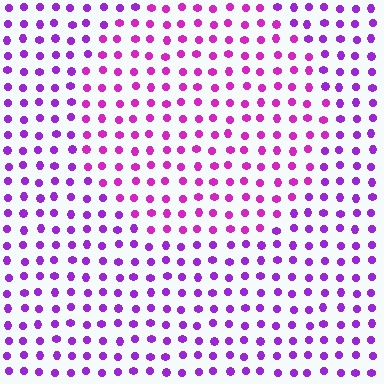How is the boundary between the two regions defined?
The boundary is defined purely by a slight shift in hue (about 27 degrees). Spacing, size, and orientation are identical on both sides.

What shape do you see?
I see a circle.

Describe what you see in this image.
The image is filled with small purple elements in a uniform arrangement. A circle-shaped region is visible where the elements are tinted to a slightly different hue, forming a subtle color boundary.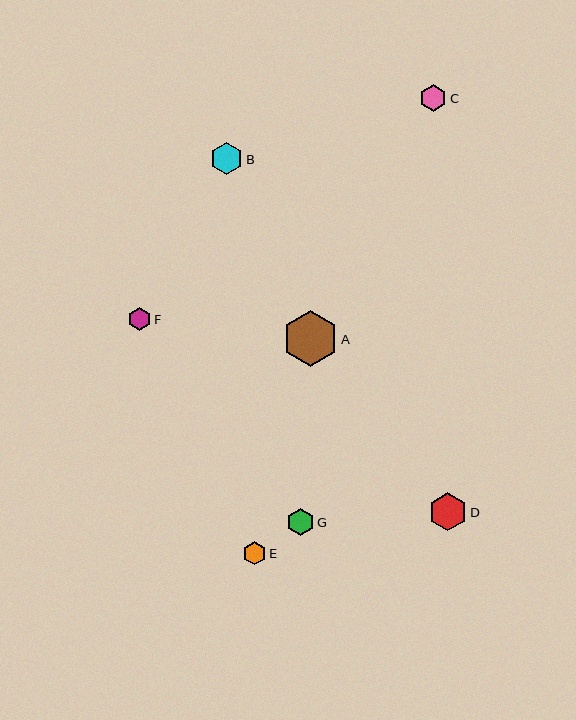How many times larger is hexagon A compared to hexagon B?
Hexagon A is approximately 1.7 times the size of hexagon B.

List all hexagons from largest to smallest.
From largest to smallest: A, D, B, G, C, E, F.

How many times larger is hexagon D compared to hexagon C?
Hexagon D is approximately 1.4 times the size of hexagon C.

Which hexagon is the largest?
Hexagon A is the largest with a size of approximately 56 pixels.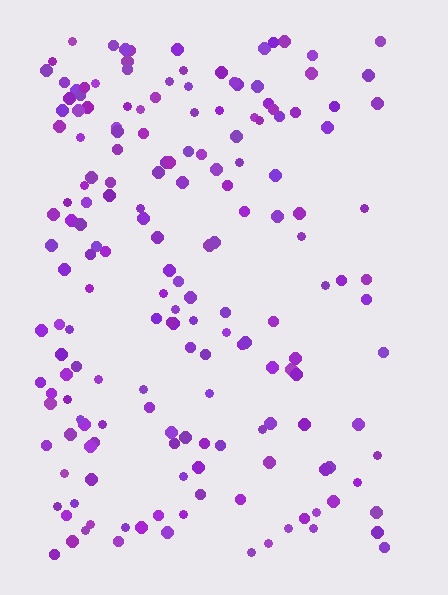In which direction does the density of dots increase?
From right to left, with the left side densest.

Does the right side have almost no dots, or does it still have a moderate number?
Still a moderate number, just noticeably fewer than the left.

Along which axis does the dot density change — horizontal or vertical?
Horizontal.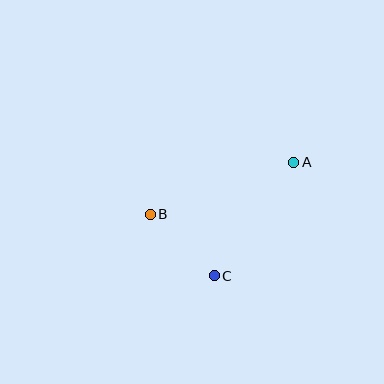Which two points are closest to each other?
Points B and C are closest to each other.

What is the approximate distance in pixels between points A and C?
The distance between A and C is approximately 139 pixels.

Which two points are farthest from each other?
Points A and B are farthest from each other.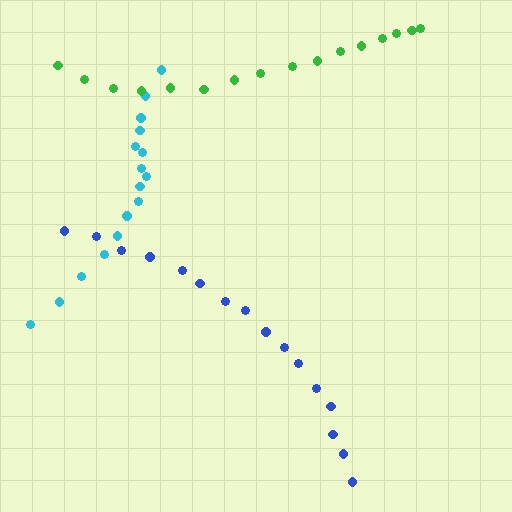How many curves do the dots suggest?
There are 3 distinct paths.